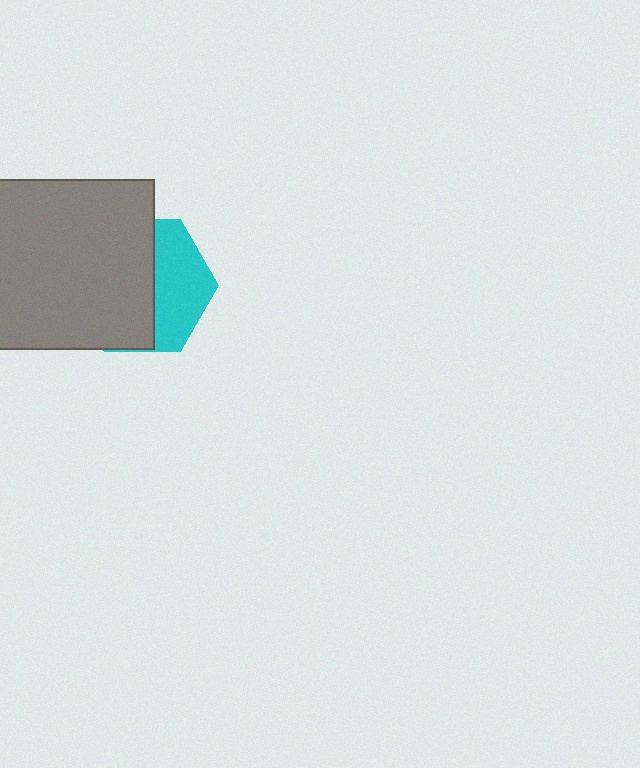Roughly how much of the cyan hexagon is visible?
A small part of it is visible (roughly 39%).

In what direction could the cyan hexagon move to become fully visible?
The cyan hexagon could move right. That would shift it out from behind the gray square entirely.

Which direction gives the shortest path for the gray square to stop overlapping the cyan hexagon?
Moving left gives the shortest separation.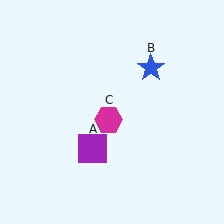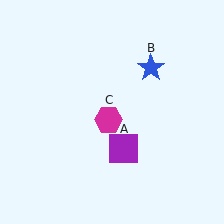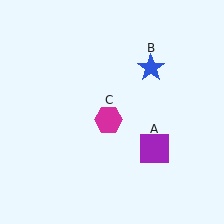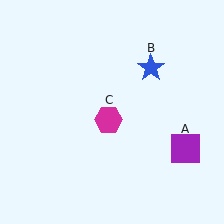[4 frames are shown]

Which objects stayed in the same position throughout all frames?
Blue star (object B) and magenta hexagon (object C) remained stationary.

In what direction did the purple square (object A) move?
The purple square (object A) moved right.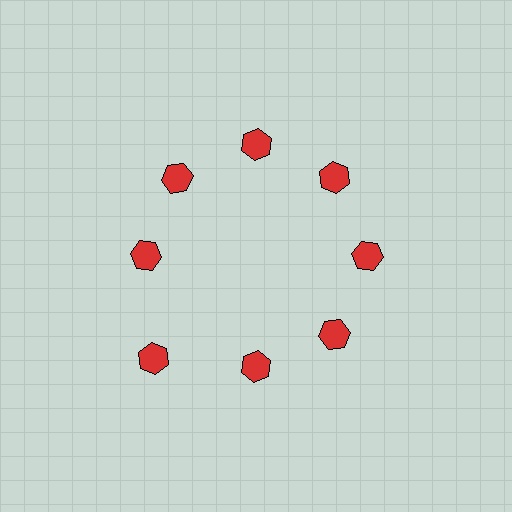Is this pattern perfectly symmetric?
No. The 8 red hexagons are arranged in a ring, but one element near the 8 o'clock position is pushed outward from the center, breaking the 8-fold rotational symmetry.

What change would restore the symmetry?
The symmetry would be restored by moving it inward, back onto the ring so that all 8 hexagons sit at equal angles and equal distance from the center.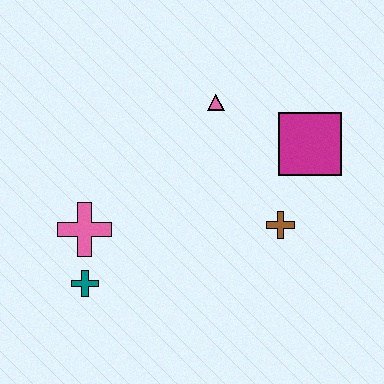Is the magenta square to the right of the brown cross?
Yes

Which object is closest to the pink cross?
The teal cross is closest to the pink cross.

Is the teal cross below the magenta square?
Yes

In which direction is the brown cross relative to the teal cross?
The brown cross is to the right of the teal cross.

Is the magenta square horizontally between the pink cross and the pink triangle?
No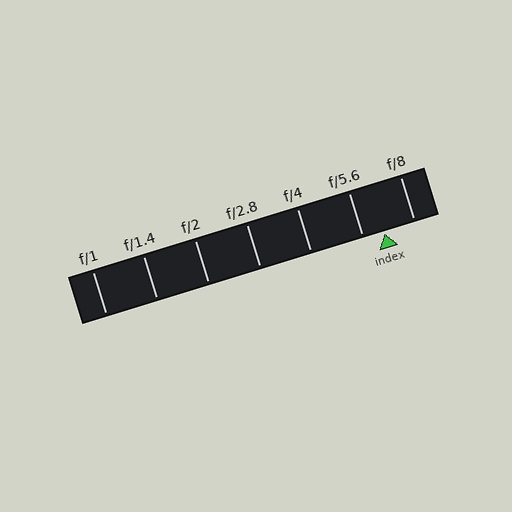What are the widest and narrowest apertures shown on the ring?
The widest aperture shown is f/1 and the narrowest is f/8.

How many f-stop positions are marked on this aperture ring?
There are 7 f-stop positions marked.